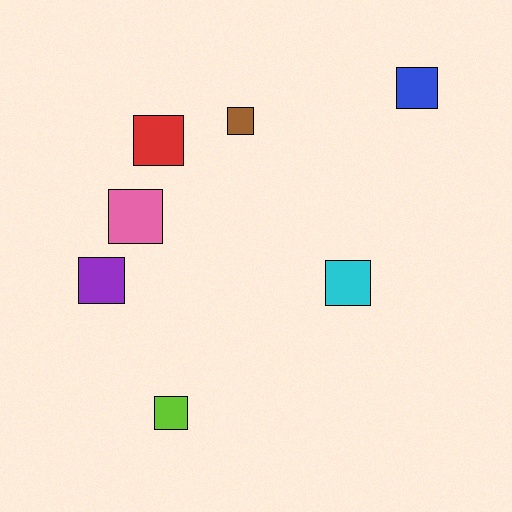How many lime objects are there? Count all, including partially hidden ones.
There is 1 lime object.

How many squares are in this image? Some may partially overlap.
There are 7 squares.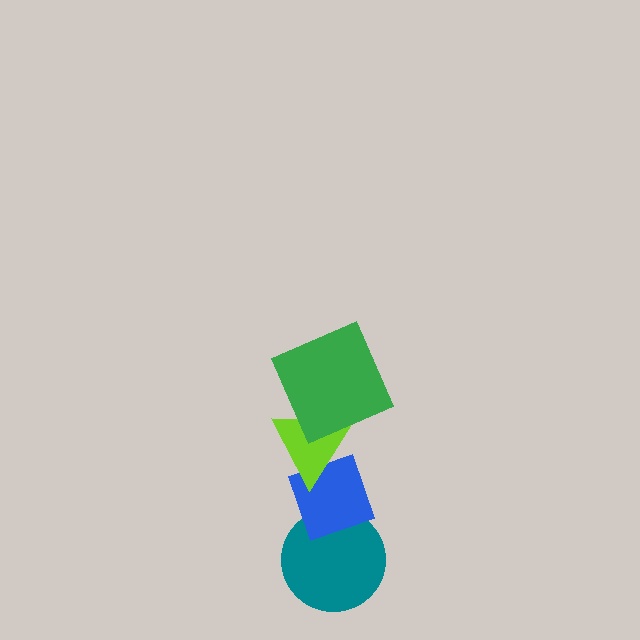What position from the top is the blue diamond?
The blue diamond is 3rd from the top.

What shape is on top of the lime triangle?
The green square is on top of the lime triangle.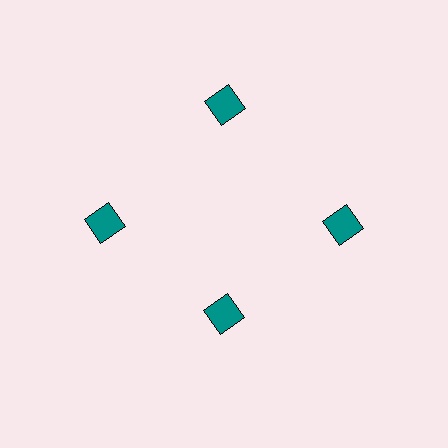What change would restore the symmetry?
The symmetry would be restored by moving it outward, back onto the ring so that all 4 squares sit at equal angles and equal distance from the center.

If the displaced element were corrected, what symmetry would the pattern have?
It would have 4-fold rotational symmetry — the pattern would map onto itself every 90 degrees.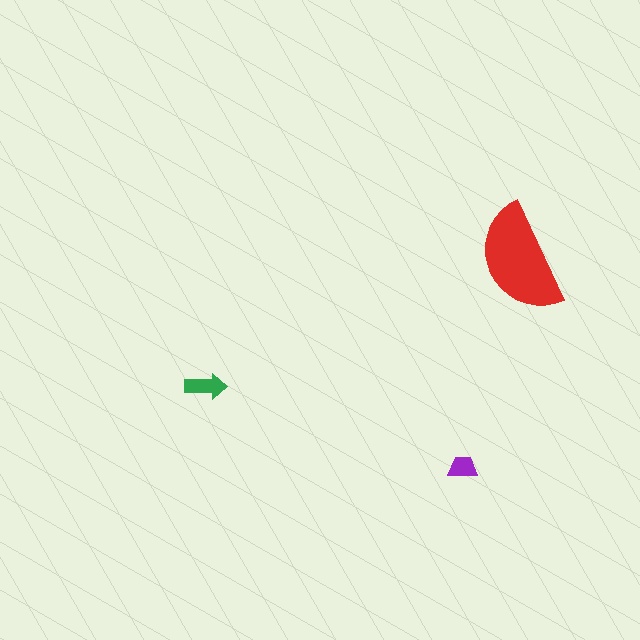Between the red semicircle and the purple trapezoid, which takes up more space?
The red semicircle.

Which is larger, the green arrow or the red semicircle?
The red semicircle.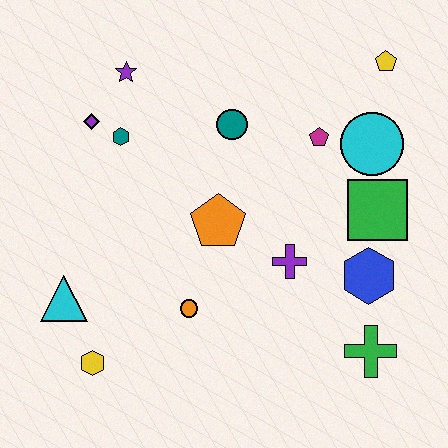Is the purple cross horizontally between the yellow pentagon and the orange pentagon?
Yes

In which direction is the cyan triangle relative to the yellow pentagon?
The cyan triangle is to the left of the yellow pentagon.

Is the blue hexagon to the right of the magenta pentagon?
Yes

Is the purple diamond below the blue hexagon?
No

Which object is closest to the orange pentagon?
The purple cross is closest to the orange pentagon.